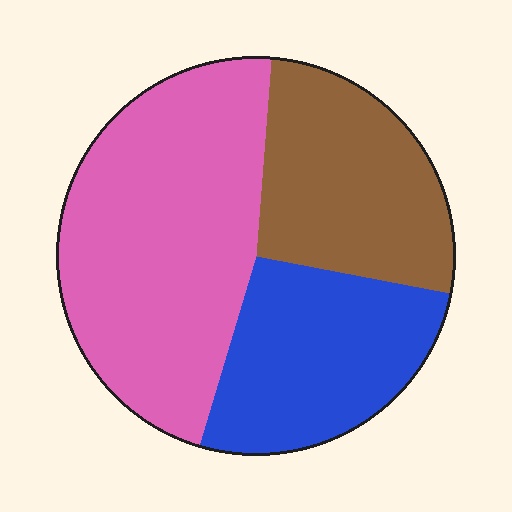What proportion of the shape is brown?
Brown takes up about one quarter (1/4) of the shape.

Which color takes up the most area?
Pink, at roughly 45%.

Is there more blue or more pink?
Pink.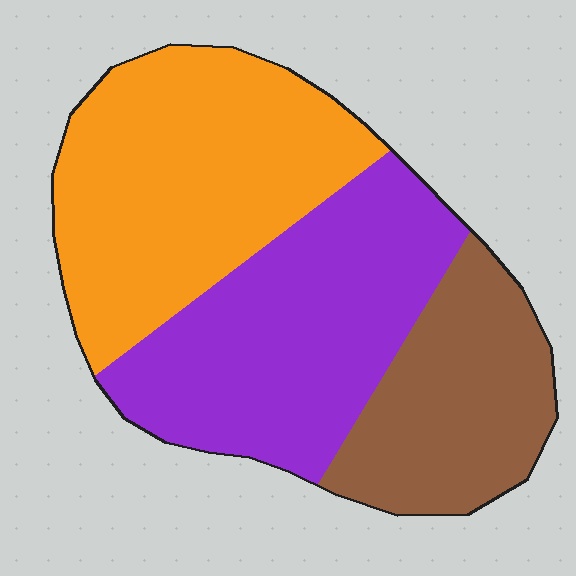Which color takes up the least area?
Brown, at roughly 25%.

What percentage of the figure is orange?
Orange covers 39% of the figure.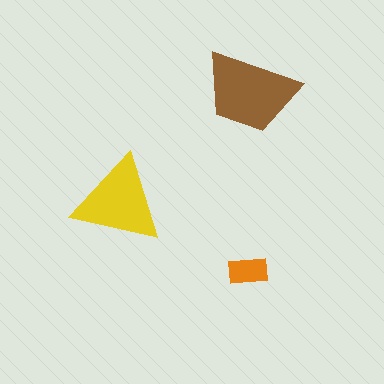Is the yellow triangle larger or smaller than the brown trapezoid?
Smaller.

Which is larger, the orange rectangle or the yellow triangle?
The yellow triangle.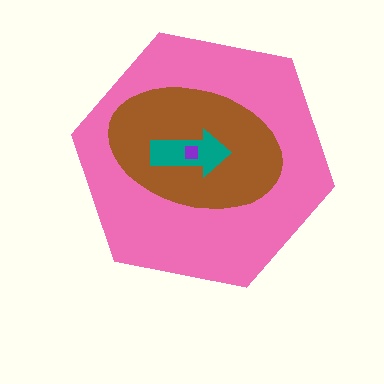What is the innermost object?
The purple square.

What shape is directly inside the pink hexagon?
The brown ellipse.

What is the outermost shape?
The pink hexagon.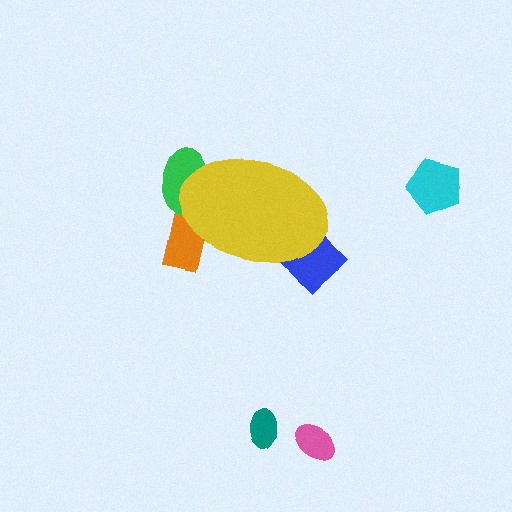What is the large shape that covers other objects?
A yellow ellipse.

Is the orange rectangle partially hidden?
Yes, the orange rectangle is partially hidden behind the yellow ellipse.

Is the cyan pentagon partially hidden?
No, the cyan pentagon is fully visible.